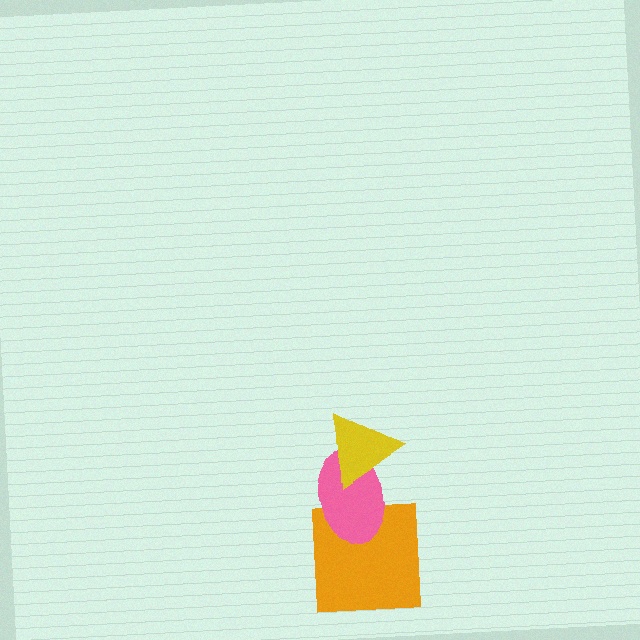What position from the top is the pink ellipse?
The pink ellipse is 2nd from the top.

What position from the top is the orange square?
The orange square is 3rd from the top.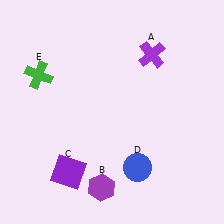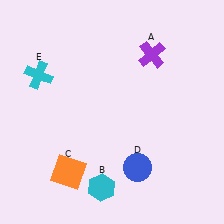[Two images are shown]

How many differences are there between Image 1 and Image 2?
There are 3 differences between the two images.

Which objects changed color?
B changed from purple to cyan. C changed from purple to orange. E changed from green to cyan.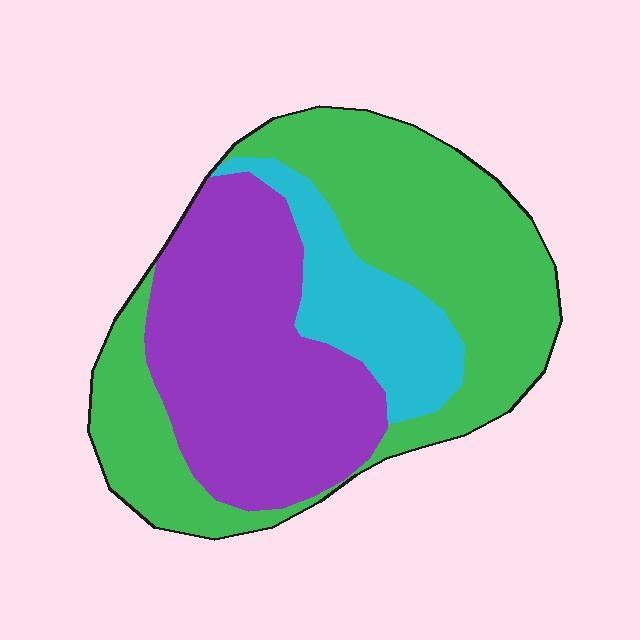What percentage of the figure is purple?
Purple takes up about three eighths (3/8) of the figure.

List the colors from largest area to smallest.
From largest to smallest: green, purple, cyan.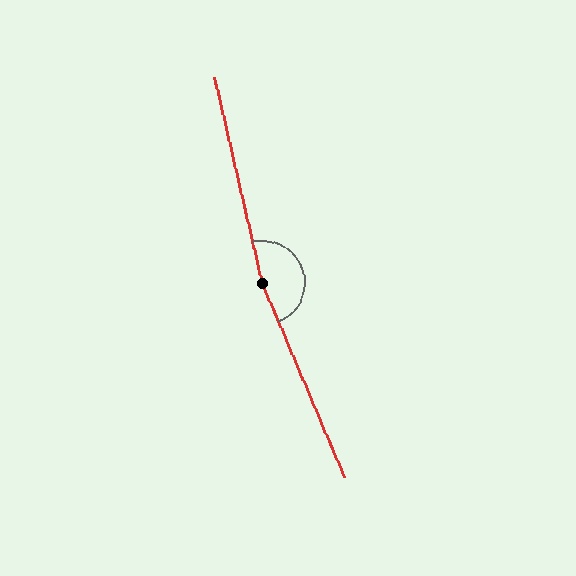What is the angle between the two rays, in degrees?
Approximately 170 degrees.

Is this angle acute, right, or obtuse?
It is obtuse.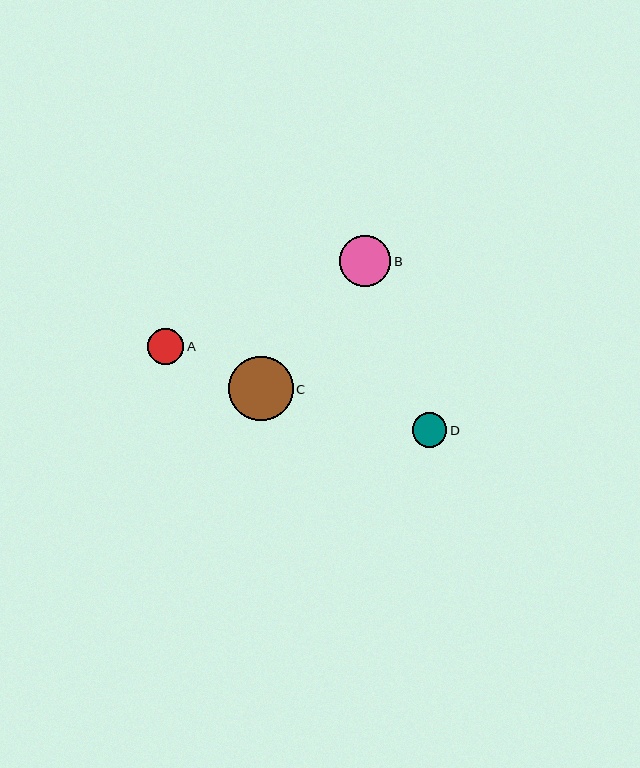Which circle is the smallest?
Circle D is the smallest with a size of approximately 35 pixels.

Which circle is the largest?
Circle C is the largest with a size of approximately 64 pixels.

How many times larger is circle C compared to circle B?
Circle C is approximately 1.3 times the size of circle B.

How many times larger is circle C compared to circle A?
Circle C is approximately 1.8 times the size of circle A.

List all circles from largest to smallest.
From largest to smallest: C, B, A, D.